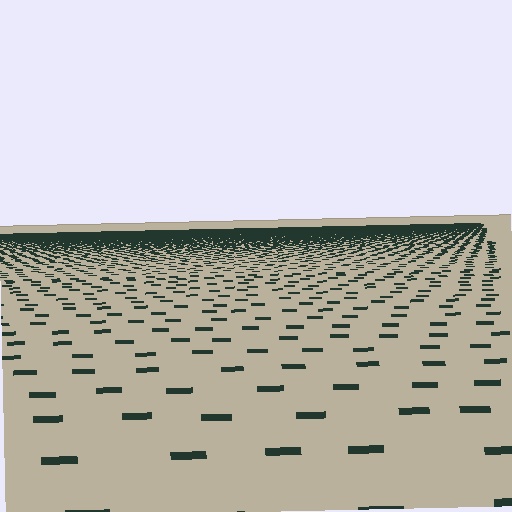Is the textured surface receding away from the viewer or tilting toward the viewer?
The surface is receding away from the viewer. Texture elements get smaller and denser toward the top.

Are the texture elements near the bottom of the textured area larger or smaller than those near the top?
Larger. Near the bottom, elements are closer to the viewer and appear at a bigger on-screen size.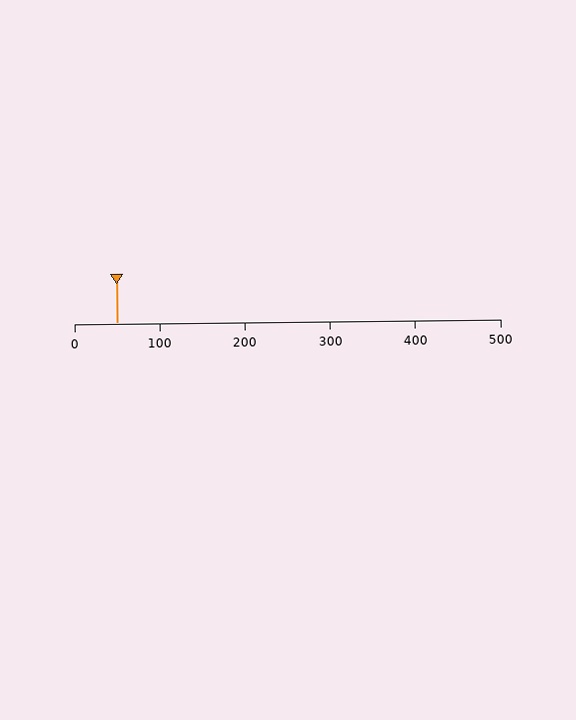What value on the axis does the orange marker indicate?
The marker indicates approximately 50.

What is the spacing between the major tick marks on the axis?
The major ticks are spaced 100 apart.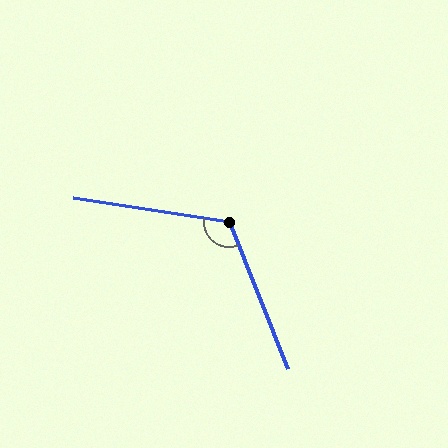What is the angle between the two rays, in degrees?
Approximately 120 degrees.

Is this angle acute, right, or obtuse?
It is obtuse.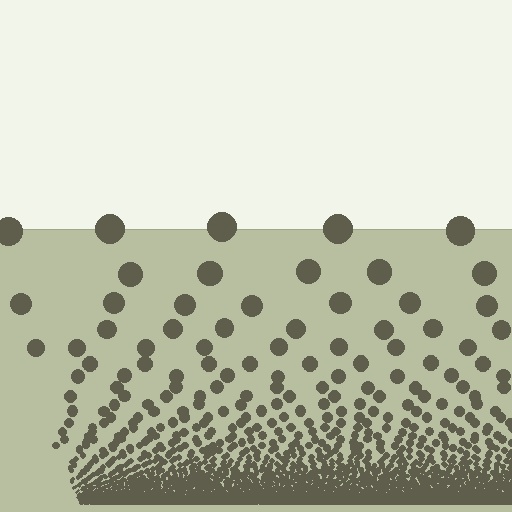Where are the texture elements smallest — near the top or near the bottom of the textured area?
Near the bottom.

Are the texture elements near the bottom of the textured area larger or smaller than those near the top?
Smaller. The gradient is inverted — elements near the bottom are smaller and denser.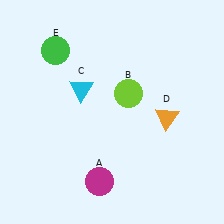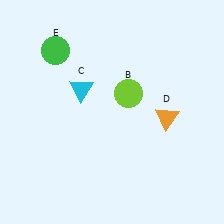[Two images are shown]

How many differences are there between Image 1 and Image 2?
There is 1 difference between the two images.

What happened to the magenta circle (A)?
The magenta circle (A) was removed in Image 2. It was in the bottom-left area of Image 1.